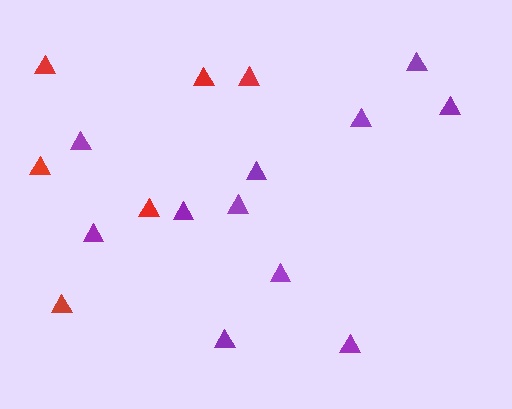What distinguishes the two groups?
There are 2 groups: one group of red triangles (6) and one group of purple triangles (11).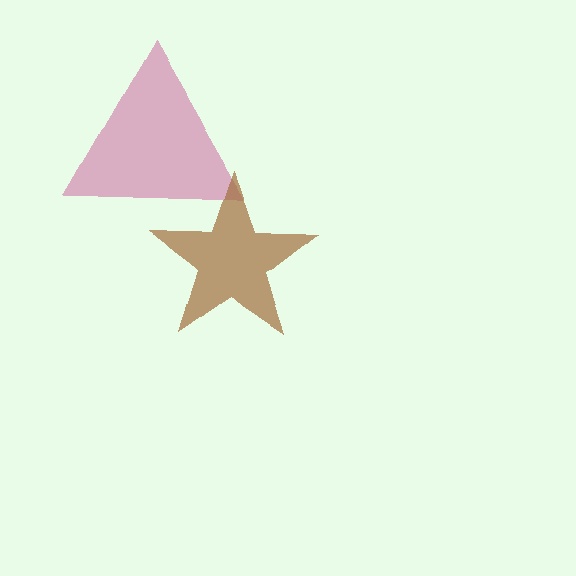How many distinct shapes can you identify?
There are 2 distinct shapes: a magenta triangle, a brown star.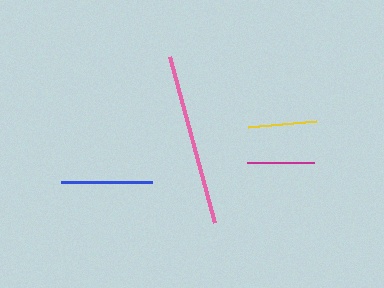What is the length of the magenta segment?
The magenta segment is approximately 67 pixels long.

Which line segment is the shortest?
The magenta line is the shortest at approximately 67 pixels.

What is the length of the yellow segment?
The yellow segment is approximately 68 pixels long.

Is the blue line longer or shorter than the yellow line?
The blue line is longer than the yellow line.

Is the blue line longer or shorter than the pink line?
The pink line is longer than the blue line.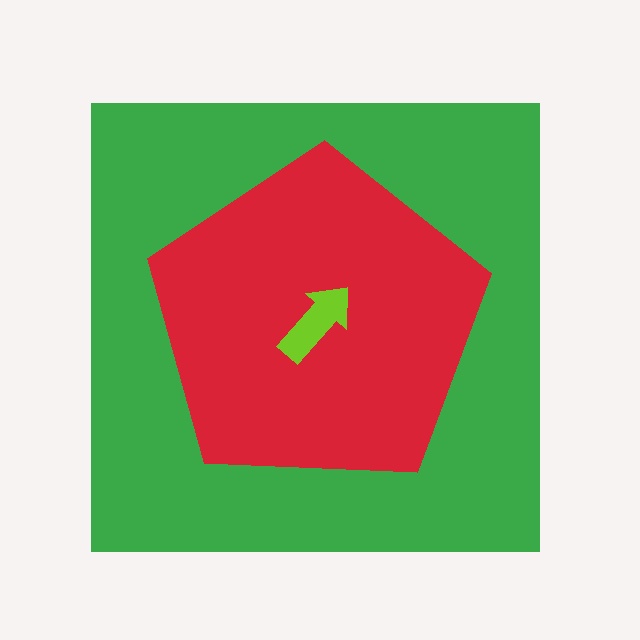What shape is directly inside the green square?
The red pentagon.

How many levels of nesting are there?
3.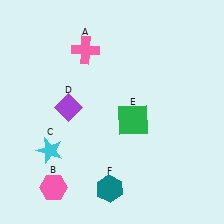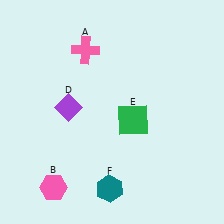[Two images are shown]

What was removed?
The cyan star (C) was removed in Image 2.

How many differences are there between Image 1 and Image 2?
There is 1 difference between the two images.